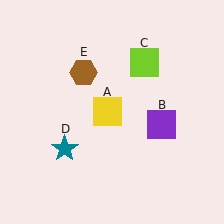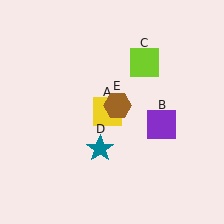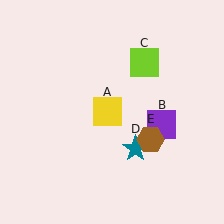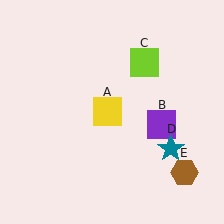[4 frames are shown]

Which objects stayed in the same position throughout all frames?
Yellow square (object A) and purple square (object B) and lime square (object C) remained stationary.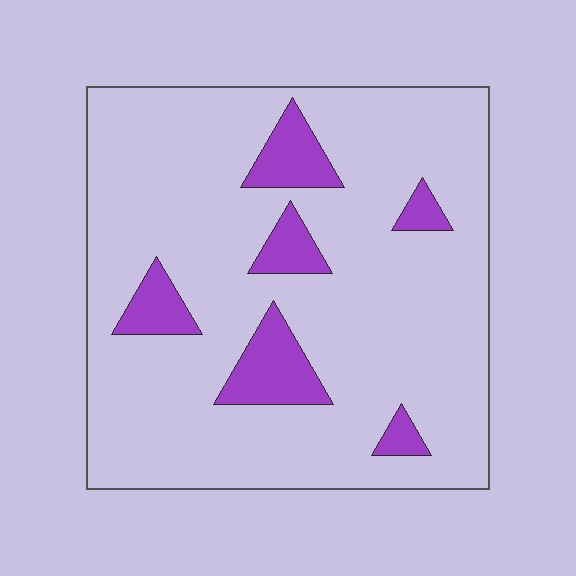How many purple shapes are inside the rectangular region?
6.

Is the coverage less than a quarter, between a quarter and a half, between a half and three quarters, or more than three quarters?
Less than a quarter.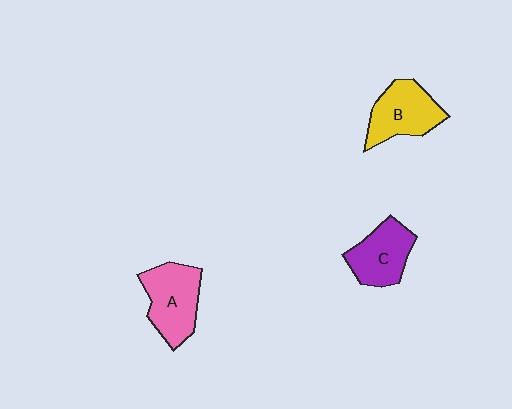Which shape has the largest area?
Shape A (pink).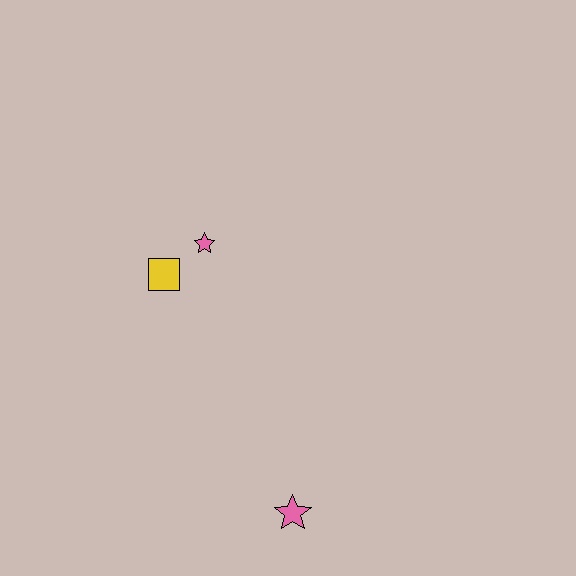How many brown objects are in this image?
There are no brown objects.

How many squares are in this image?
There is 1 square.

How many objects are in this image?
There are 3 objects.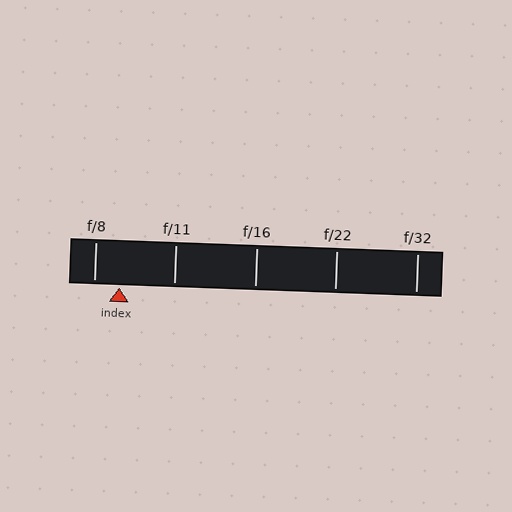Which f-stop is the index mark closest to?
The index mark is closest to f/8.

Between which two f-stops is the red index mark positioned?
The index mark is between f/8 and f/11.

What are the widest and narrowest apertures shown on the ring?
The widest aperture shown is f/8 and the narrowest is f/32.